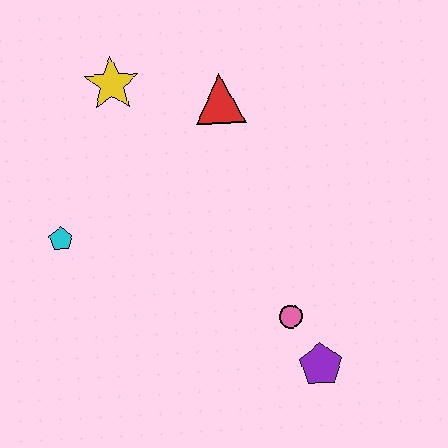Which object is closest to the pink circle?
The purple pentagon is closest to the pink circle.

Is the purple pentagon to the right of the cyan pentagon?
Yes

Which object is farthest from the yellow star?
The purple pentagon is farthest from the yellow star.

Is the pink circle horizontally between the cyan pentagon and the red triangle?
No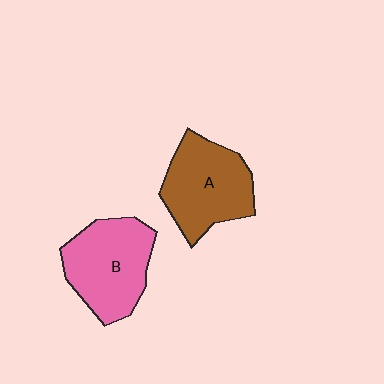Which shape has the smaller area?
Shape A (brown).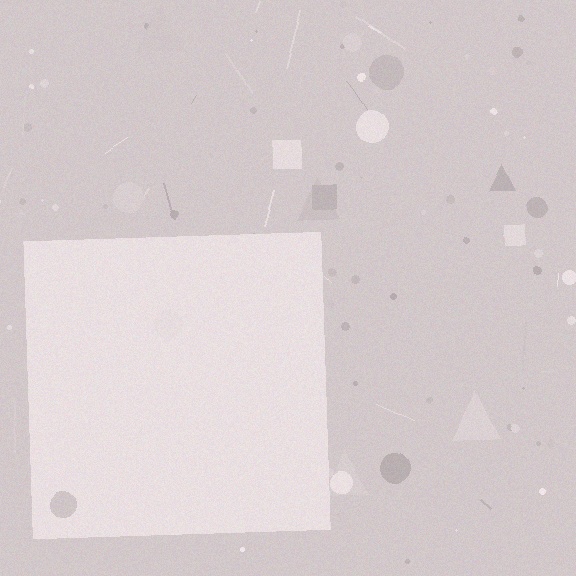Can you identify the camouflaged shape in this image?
The camouflaged shape is a square.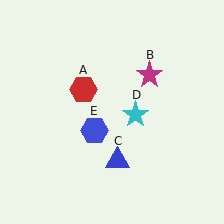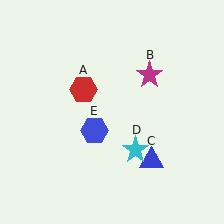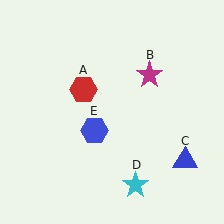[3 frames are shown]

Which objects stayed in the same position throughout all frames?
Red hexagon (object A) and magenta star (object B) and blue hexagon (object E) remained stationary.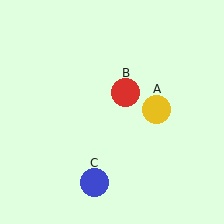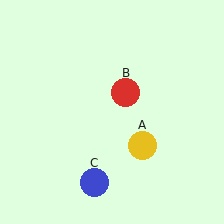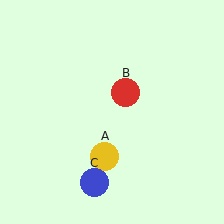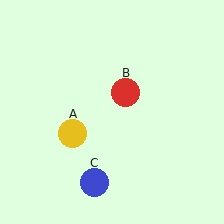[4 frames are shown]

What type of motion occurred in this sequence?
The yellow circle (object A) rotated clockwise around the center of the scene.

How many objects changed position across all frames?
1 object changed position: yellow circle (object A).